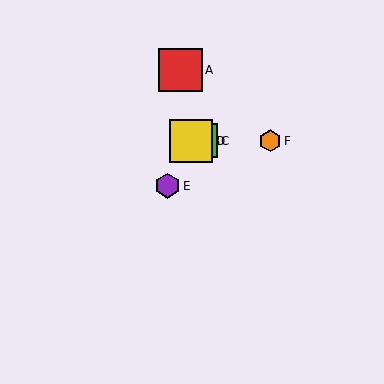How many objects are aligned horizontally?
4 objects (B, C, D, F) are aligned horizontally.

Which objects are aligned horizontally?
Objects B, C, D, F are aligned horizontally.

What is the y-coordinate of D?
Object D is at y≈141.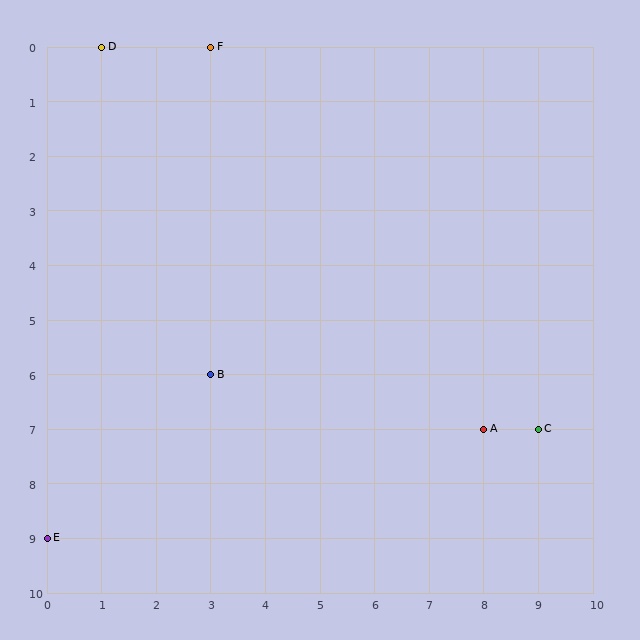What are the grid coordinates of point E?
Point E is at grid coordinates (0, 9).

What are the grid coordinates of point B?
Point B is at grid coordinates (3, 6).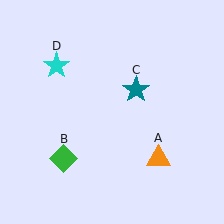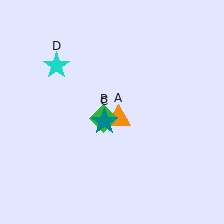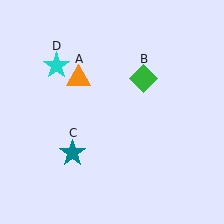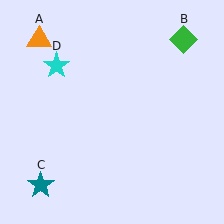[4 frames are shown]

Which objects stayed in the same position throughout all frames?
Cyan star (object D) remained stationary.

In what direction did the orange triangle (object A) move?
The orange triangle (object A) moved up and to the left.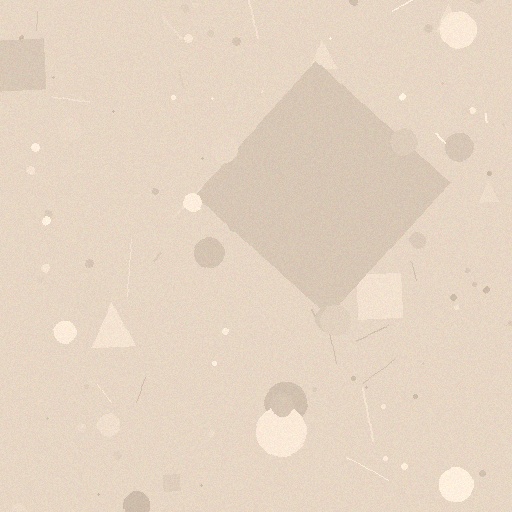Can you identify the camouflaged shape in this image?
The camouflaged shape is a diamond.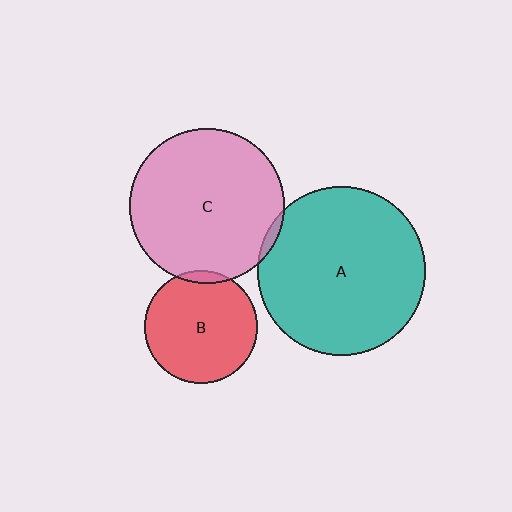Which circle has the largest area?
Circle A (teal).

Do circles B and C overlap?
Yes.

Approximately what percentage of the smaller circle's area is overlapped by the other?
Approximately 5%.